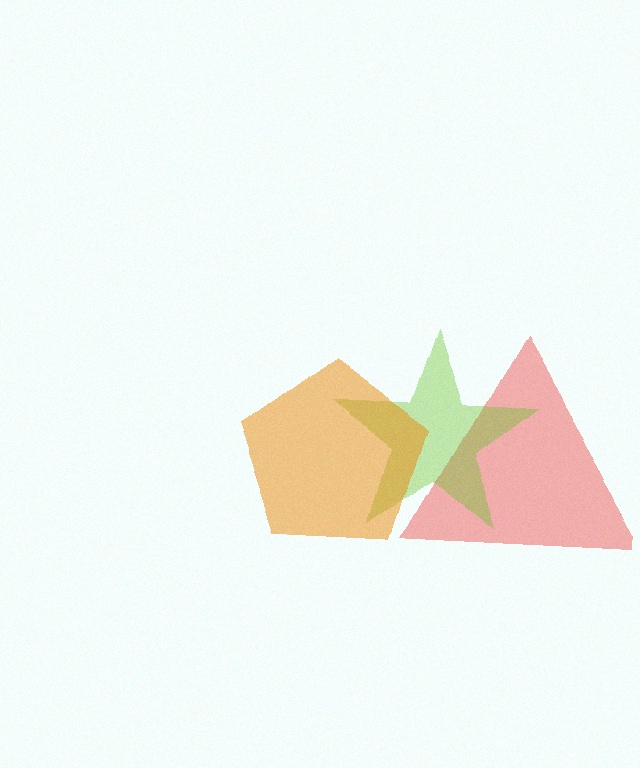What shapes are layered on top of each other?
The layered shapes are: a red triangle, a lime star, an orange pentagon.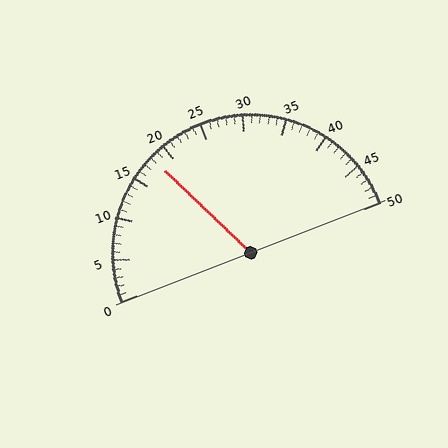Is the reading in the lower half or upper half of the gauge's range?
The reading is in the lower half of the range (0 to 50).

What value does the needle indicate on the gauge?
The needle indicates approximately 18.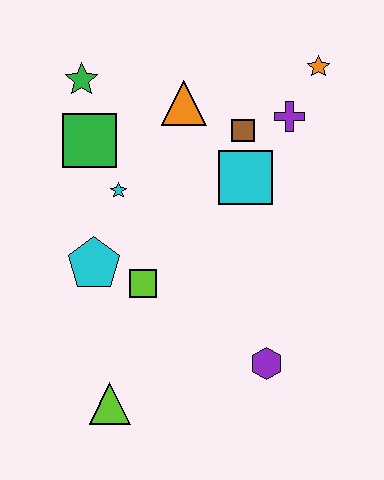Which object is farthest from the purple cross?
The lime triangle is farthest from the purple cross.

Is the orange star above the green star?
Yes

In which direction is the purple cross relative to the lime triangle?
The purple cross is above the lime triangle.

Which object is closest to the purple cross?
The brown square is closest to the purple cross.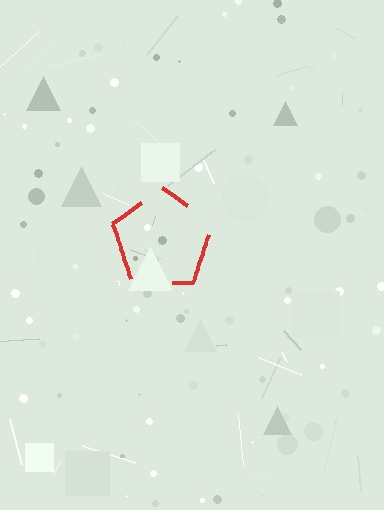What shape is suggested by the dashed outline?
The dashed outline suggests a pentagon.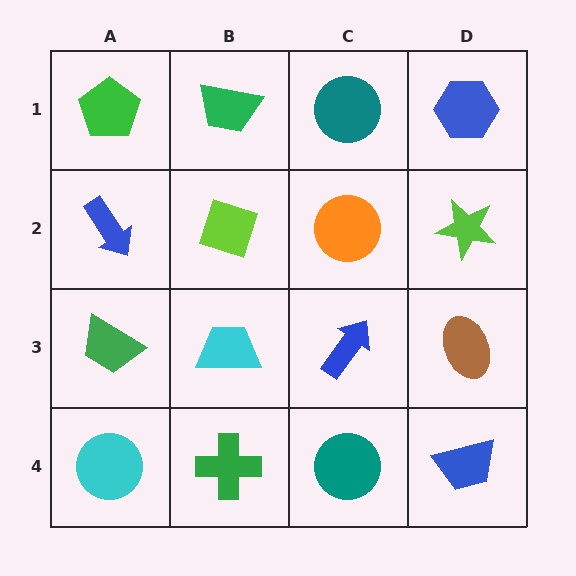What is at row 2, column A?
A blue arrow.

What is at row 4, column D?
A blue trapezoid.